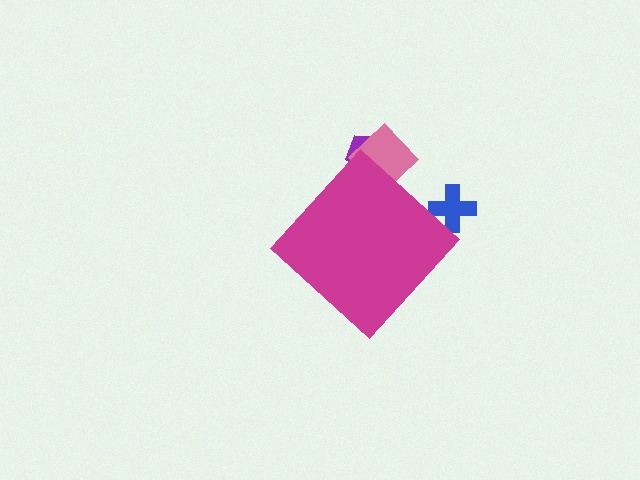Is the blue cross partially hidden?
Yes, the blue cross is partially hidden behind the magenta diamond.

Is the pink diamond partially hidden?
Yes, the pink diamond is partially hidden behind the magenta diamond.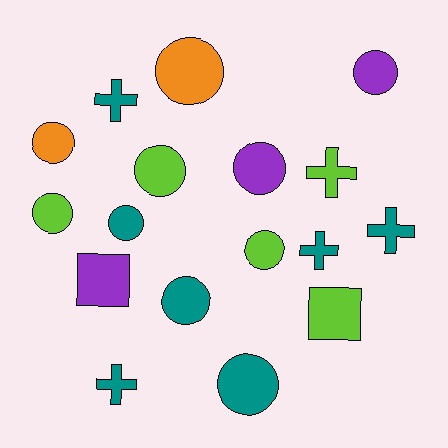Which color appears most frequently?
Teal, with 7 objects.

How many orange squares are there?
There are no orange squares.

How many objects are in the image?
There are 17 objects.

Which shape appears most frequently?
Circle, with 10 objects.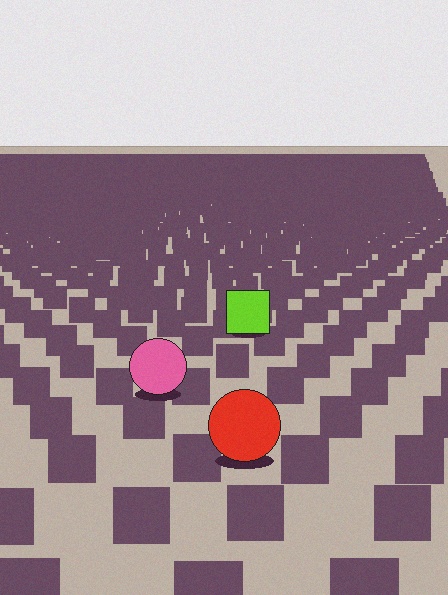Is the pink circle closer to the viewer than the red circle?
No. The red circle is closer — you can tell from the texture gradient: the ground texture is coarser near it.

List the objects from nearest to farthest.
From nearest to farthest: the red circle, the pink circle, the lime square.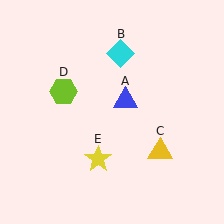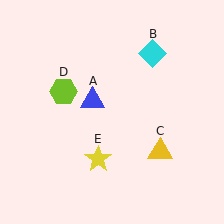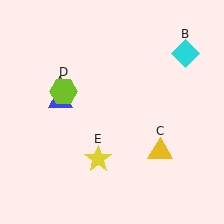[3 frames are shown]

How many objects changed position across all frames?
2 objects changed position: blue triangle (object A), cyan diamond (object B).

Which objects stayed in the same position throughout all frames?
Yellow triangle (object C) and lime hexagon (object D) and yellow star (object E) remained stationary.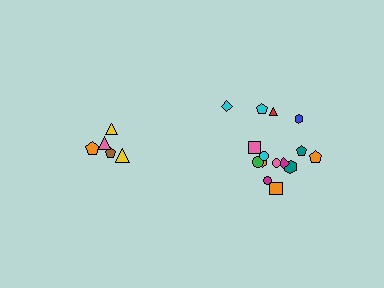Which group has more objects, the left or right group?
The right group.